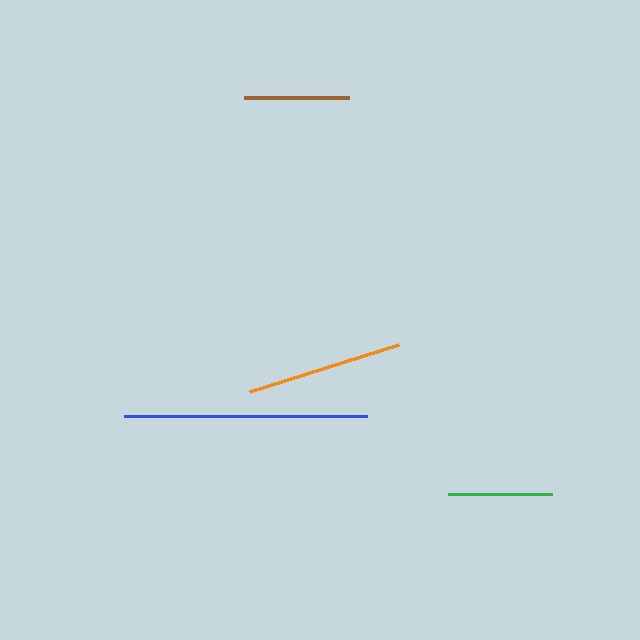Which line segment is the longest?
The blue line is the longest at approximately 243 pixels.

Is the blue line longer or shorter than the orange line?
The blue line is longer than the orange line.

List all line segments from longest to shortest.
From longest to shortest: blue, orange, brown, green.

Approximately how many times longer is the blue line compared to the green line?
The blue line is approximately 2.3 times the length of the green line.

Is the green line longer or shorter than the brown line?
The brown line is longer than the green line.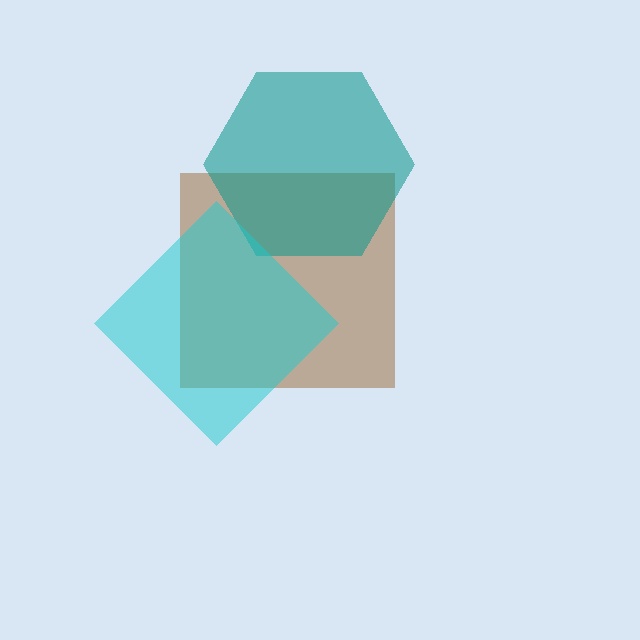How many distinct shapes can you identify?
There are 3 distinct shapes: a brown square, a teal hexagon, a cyan diamond.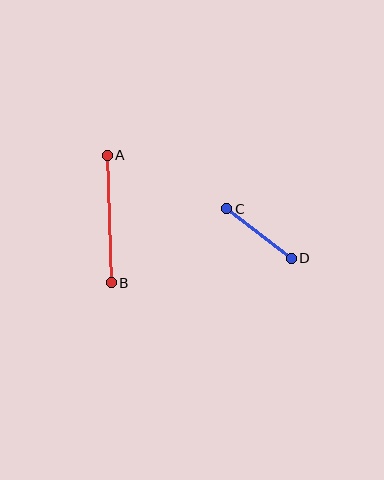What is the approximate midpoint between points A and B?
The midpoint is at approximately (109, 219) pixels.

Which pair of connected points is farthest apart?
Points A and B are farthest apart.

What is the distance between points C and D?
The distance is approximately 81 pixels.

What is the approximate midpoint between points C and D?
The midpoint is at approximately (259, 233) pixels.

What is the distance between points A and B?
The distance is approximately 127 pixels.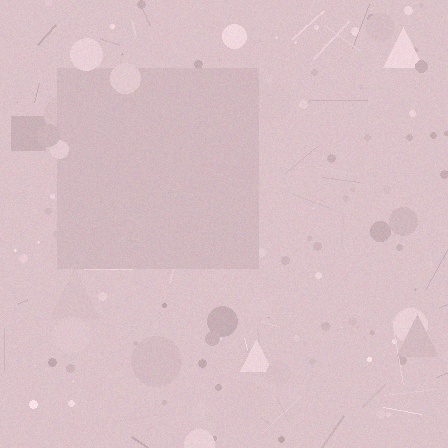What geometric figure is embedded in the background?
A square is embedded in the background.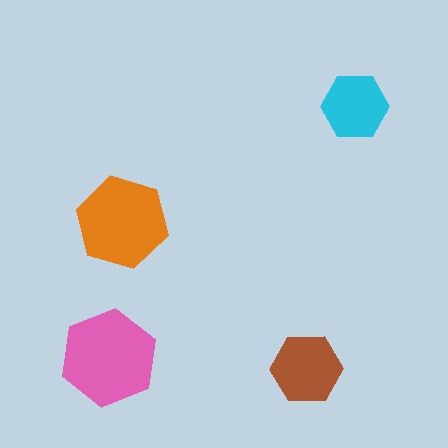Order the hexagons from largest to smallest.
the pink one, the orange one, the brown one, the cyan one.